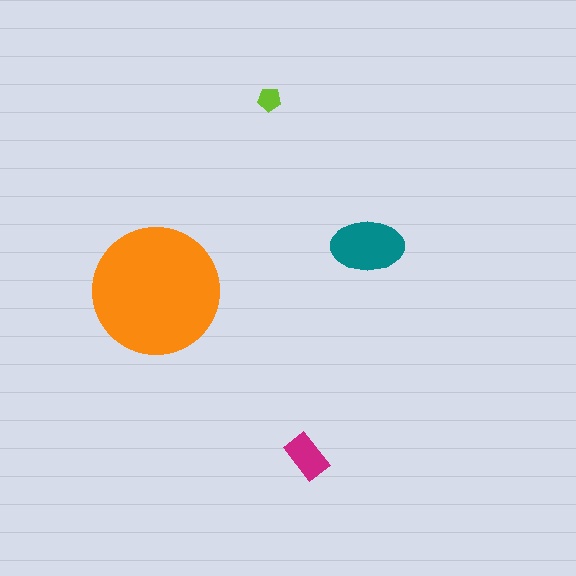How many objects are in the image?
There are 4 objects in the image.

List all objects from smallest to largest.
The lime pentagon, the magenta rectangle, the teal ellipse, the orange circle.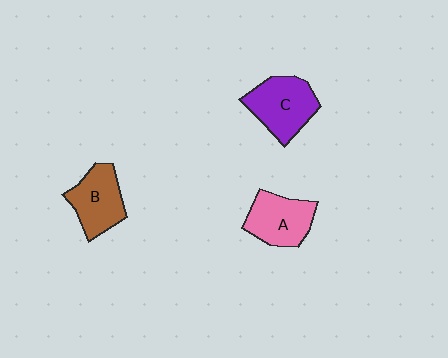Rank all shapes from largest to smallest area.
From largest to smallest: C (purple), A (pink), B (brown).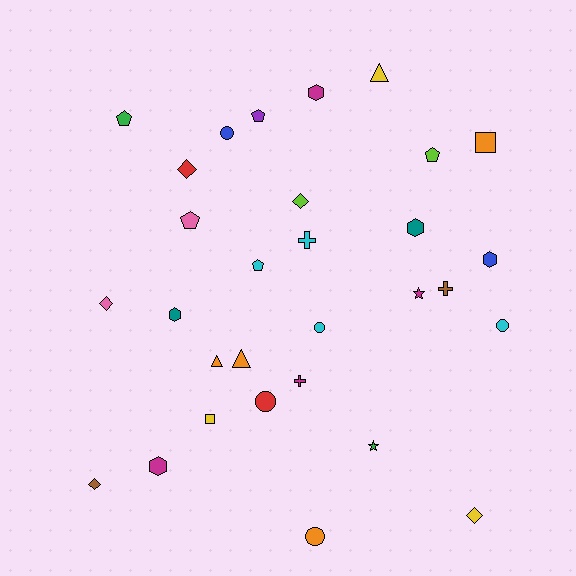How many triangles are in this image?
There are 3 triangles.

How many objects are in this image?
There are 30 objects.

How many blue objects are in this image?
There are 2 blue objects.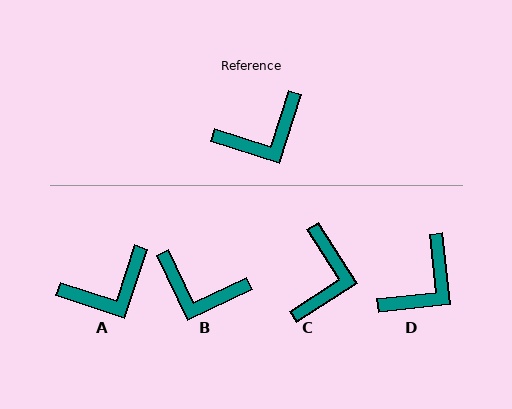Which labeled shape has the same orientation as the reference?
A.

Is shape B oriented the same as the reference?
No, it is off by about 46 degrees.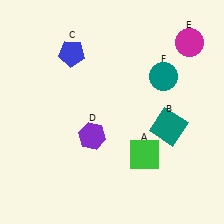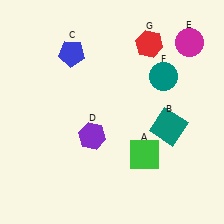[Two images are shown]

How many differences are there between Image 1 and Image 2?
There is 1 difference between the two images.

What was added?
A red hexagon (G) was added in Image 2.